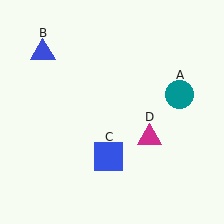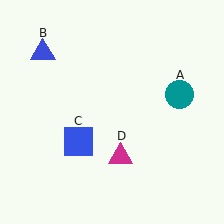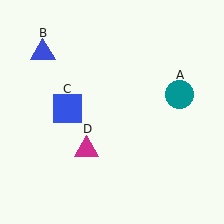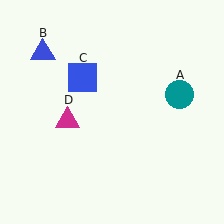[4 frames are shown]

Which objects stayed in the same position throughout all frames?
Teal circle (object A) and blue triangle (object B) remained stationary.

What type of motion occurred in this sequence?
The blue square (object C), magenta triangle (object D) rotated clockwise around the center of the scene.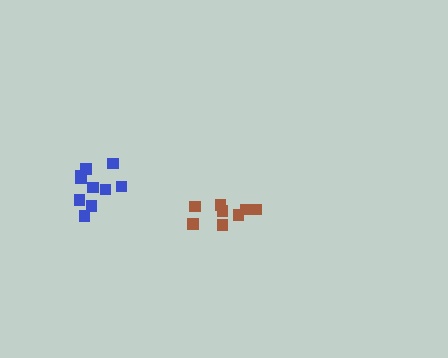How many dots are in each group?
Group 1: 8 dots, Group 2: 10 dots (18 total).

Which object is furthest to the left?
The blue cluster is leftmost.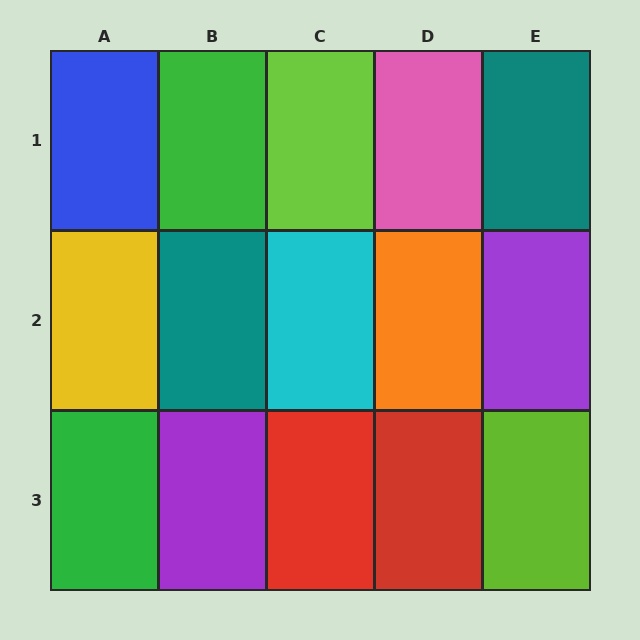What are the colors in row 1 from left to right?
Blue, green, lime, pink, teal.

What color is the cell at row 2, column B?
Teal.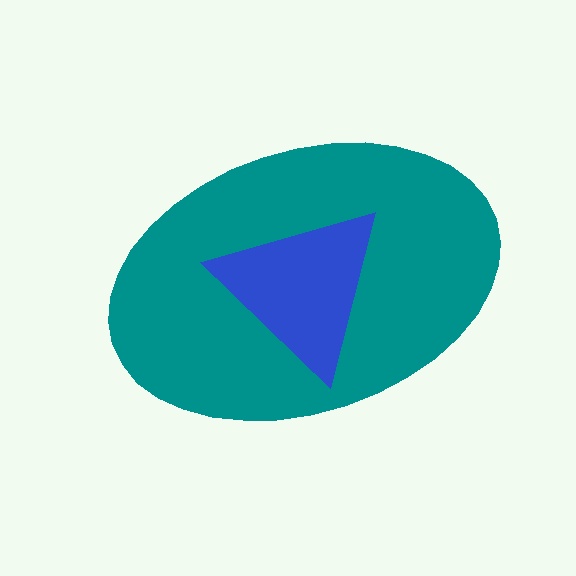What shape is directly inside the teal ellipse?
The blue triangle.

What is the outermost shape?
The teal ellipse.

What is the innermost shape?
The blue triangle.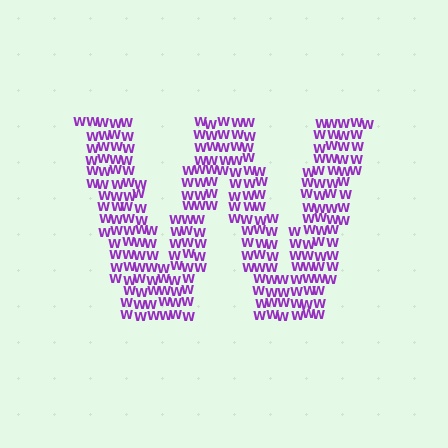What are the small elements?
The small elements are letter W's.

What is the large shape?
The large shape is the letter W.